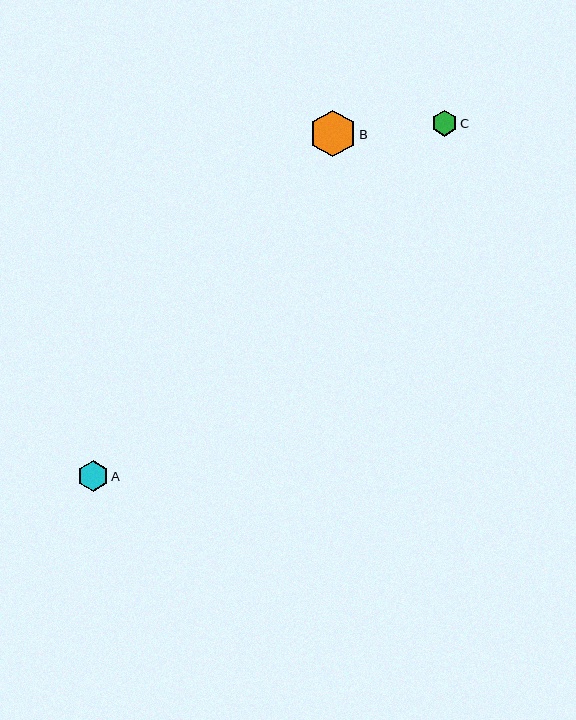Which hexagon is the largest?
Hexagon B is the largest with a size of approximately 47 pixels.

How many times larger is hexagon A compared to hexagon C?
Hexagon A is approximately 1.2 times the size of hexagon C.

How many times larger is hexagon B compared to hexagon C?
Hexagon B is approximately 1.8 times the size of hexagon C.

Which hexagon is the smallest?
Hexagon C is the smallest with a size of approximately 26 pixels.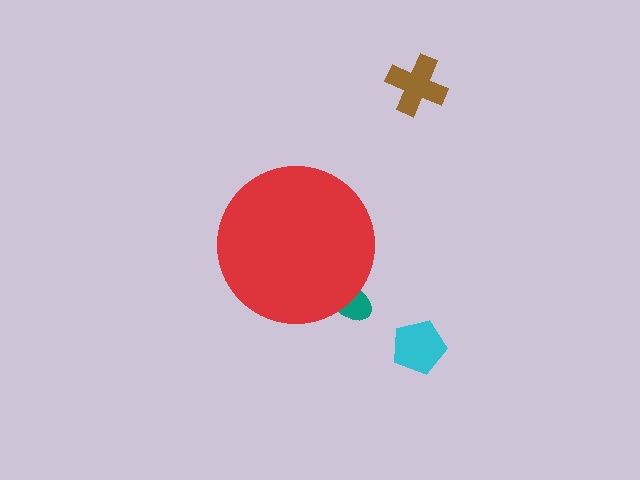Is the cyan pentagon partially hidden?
No, the cyan pentagon is fully visible.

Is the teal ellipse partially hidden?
Yes, the teal ellipse is partially hidden behind the red circle.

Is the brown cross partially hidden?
No, the brown cross is fully visible.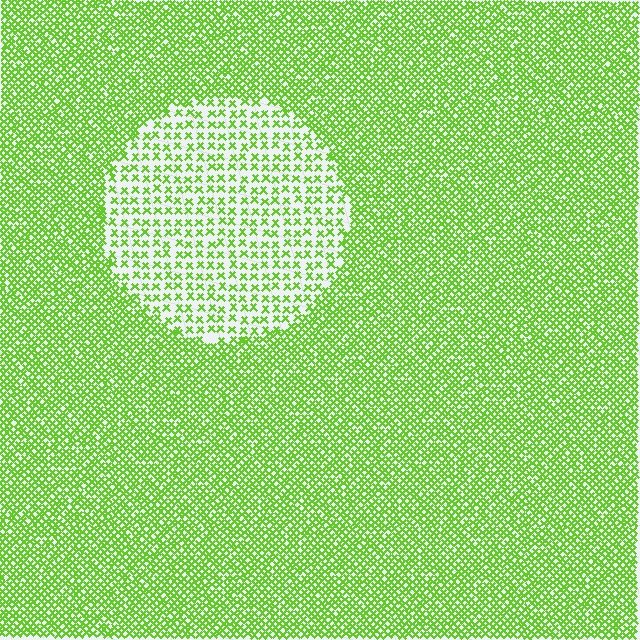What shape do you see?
I see a circle.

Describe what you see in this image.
The image contains small lime elements arranged at two different densities. A circle-shaped region is visible where the elements are less densely packed than the surrounding area.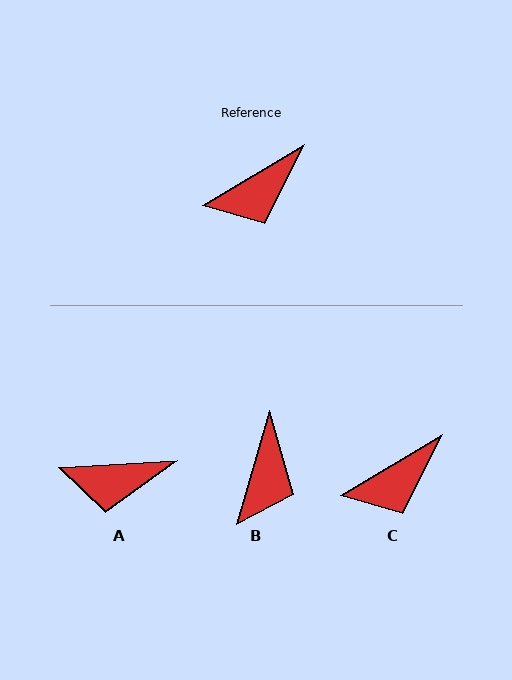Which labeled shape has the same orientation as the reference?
C.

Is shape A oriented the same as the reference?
No, it is off by about 27 degrees.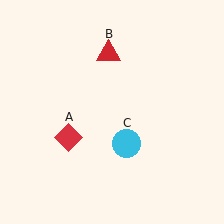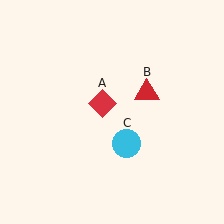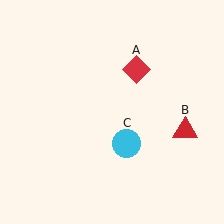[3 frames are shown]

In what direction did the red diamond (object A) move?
The red diamond (object A) moved up and to the right.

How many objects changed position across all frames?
2 objects changed position: red diamond (object A), red triangle (object B).